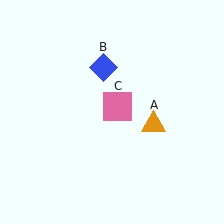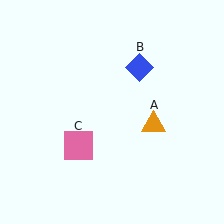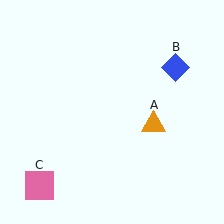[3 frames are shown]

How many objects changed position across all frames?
2 objects changed position: blue diamond (object B), pink square (object C).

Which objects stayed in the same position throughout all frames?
Orange triangle (object A) remained stationary.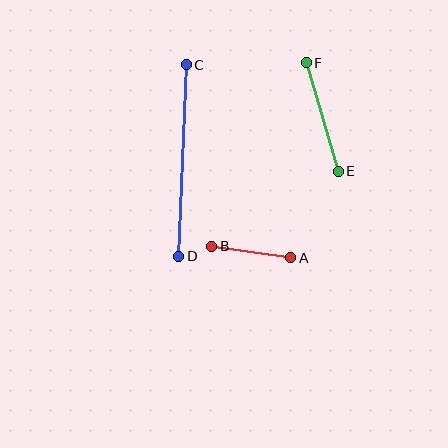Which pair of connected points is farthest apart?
Points C and D are farthest apart.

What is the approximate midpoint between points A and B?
The midpoint is at approximately (251, 252) pixels.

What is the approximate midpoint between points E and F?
The midpoint is at approximately (322, 117) pixels.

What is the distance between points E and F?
The distance is approximately 113 pixels.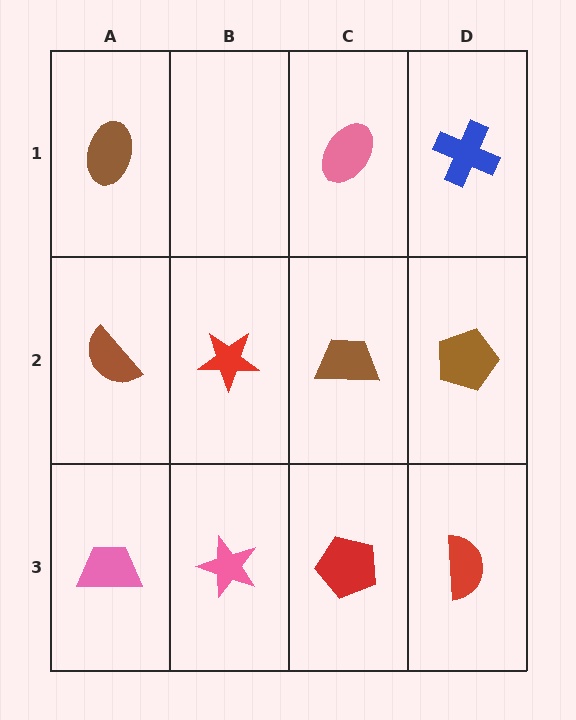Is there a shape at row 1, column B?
No, that cell is empty.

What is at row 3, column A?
A pink trapezoid.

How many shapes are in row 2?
4 shapes.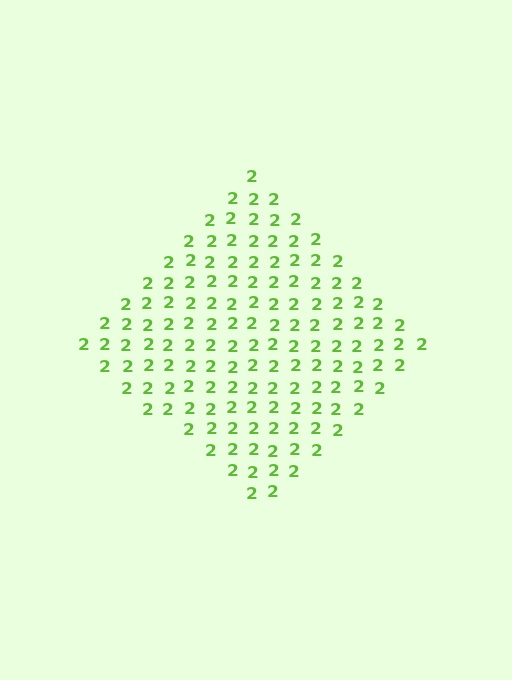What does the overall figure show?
The overall figure shows a diamond.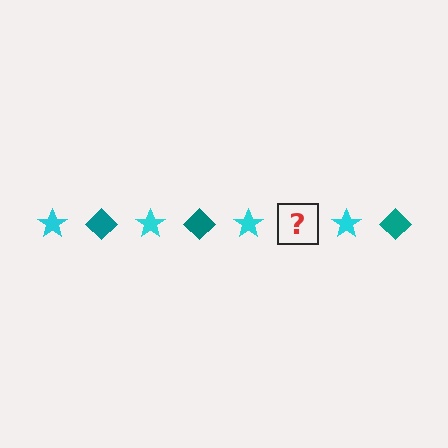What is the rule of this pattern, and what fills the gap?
The rule is that the pattern alternates between cyan star and teal diamond. The gap should be filled with a teal diamond.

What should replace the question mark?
The question mark should be replaced with a teal diamond.